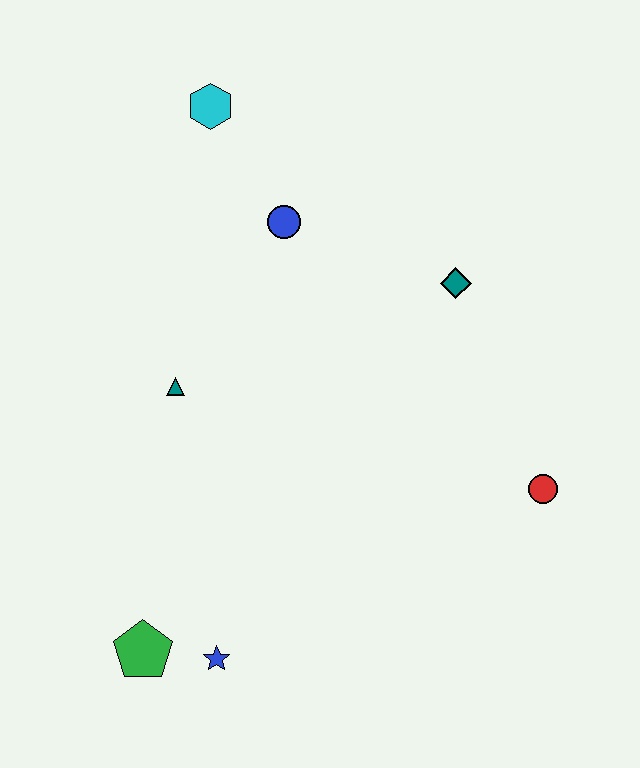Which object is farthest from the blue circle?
The green pentagon is farthest from the blue circle.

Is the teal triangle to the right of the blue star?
No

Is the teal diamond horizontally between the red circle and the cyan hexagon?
Yes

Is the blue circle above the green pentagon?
Yes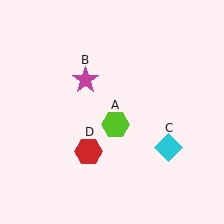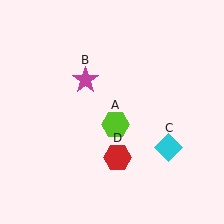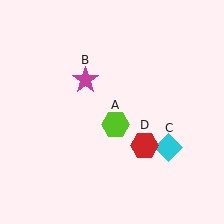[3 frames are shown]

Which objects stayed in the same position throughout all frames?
Lime hexagon (object A) and magenta star (object B) and cyan diamond (object C) remained stationary.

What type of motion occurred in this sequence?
The red hexagon (object D) rotated counterclockwise around the center of the scene.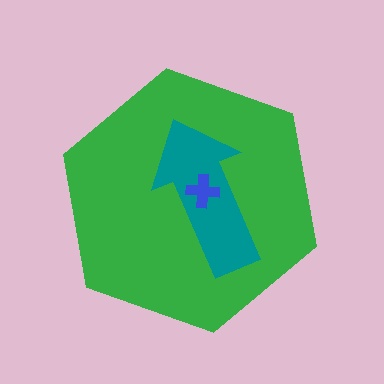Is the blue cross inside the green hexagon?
Yes.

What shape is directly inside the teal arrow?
The blue cross.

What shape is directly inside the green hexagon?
The teal arrow.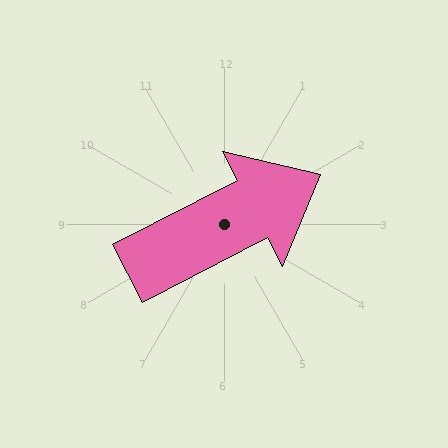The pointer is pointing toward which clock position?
Roughly 2 o'clock.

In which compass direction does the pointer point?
Northeast.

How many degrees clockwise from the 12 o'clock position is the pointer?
Approximately 63 degrees.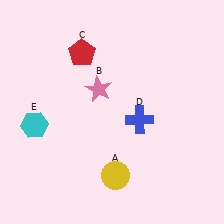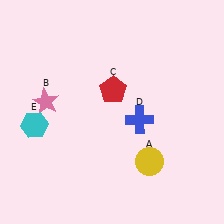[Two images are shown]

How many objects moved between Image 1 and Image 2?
3 objects moved between the two images.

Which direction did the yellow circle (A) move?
The yellow circle (A) moved right.